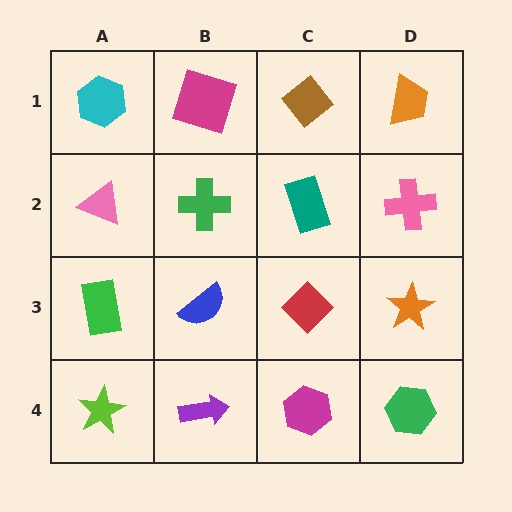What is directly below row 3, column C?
A magenta hexagon.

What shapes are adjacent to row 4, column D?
An orange star (row 3, column D), a magenta hexagon (row 4, column C).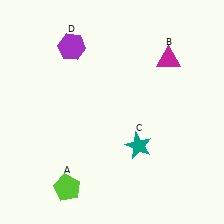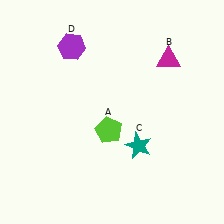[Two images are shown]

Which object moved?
The lime pentagon (A) moved up.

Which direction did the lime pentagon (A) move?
The lime pentagon (A) moved up.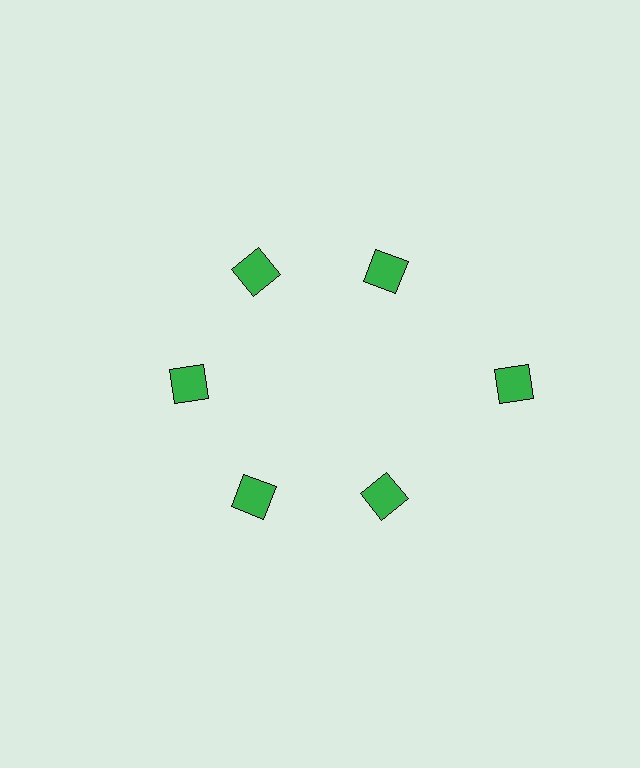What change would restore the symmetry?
The symmetry would be restored by moving it inward, back onto the ring so that all 6 diamonds sit at equal angles and equal distance from the center.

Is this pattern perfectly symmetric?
No. The 6 green diamonds are arranged in a ring, but one element near the 3 o'clock position is pushed outward from the center, breaking the 6-fold rotational symmetry.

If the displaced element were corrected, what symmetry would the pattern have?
It would have 6-fold rotational symmetry — the pattern would map onto itself every 60 degrees.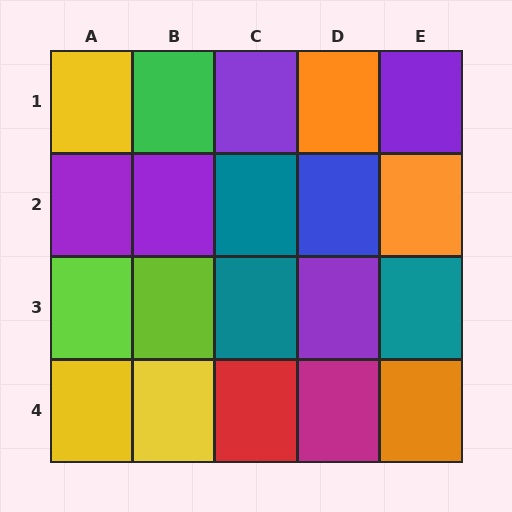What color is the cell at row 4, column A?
Yellow.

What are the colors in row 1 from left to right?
Yellow, green, purple, orange, purple.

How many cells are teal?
3 cells are teal.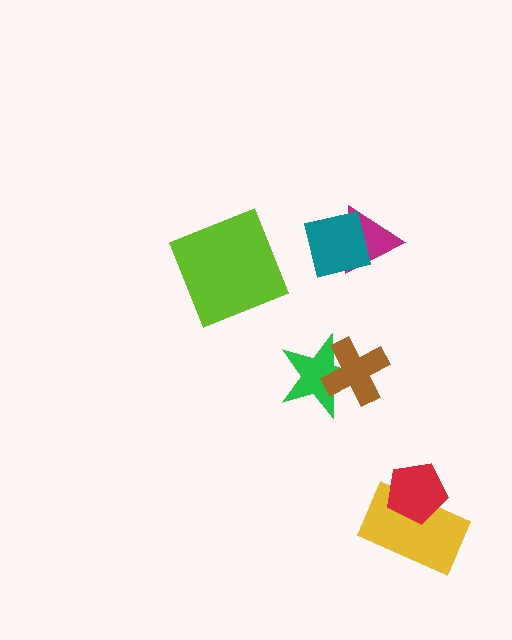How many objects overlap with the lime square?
0 objects overlap with the lime square.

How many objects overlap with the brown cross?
1 object overlaps with the brown cross.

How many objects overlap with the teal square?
1 object overlaps with the teal square.